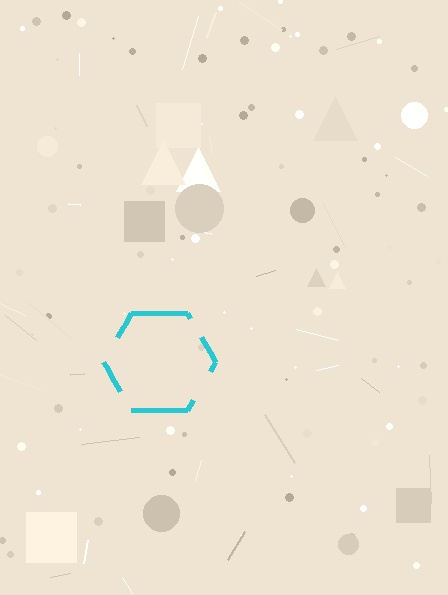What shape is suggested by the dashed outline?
The dashed outline suggests a hexagon.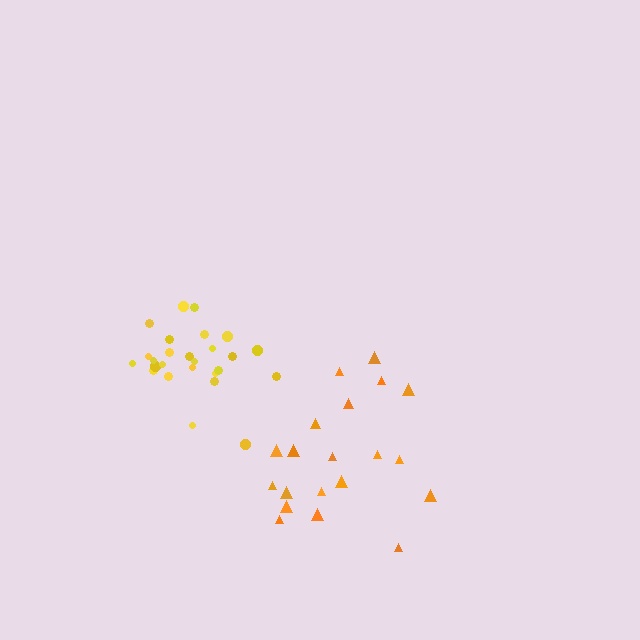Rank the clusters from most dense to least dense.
yellow, orange.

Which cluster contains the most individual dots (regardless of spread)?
Yellow (27).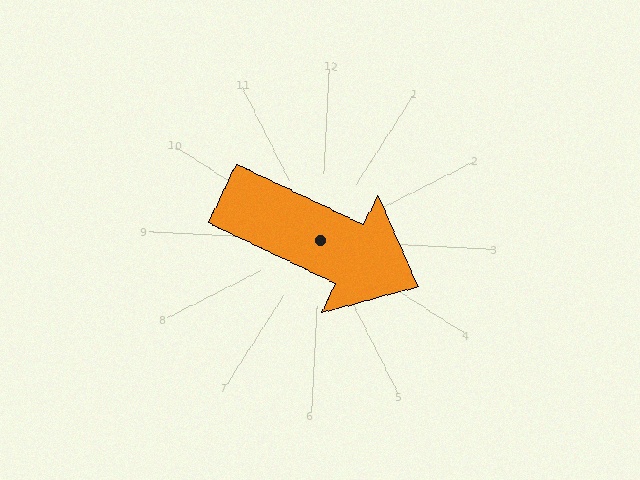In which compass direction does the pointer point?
Southeast.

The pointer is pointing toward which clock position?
Roughly 4 o'clock.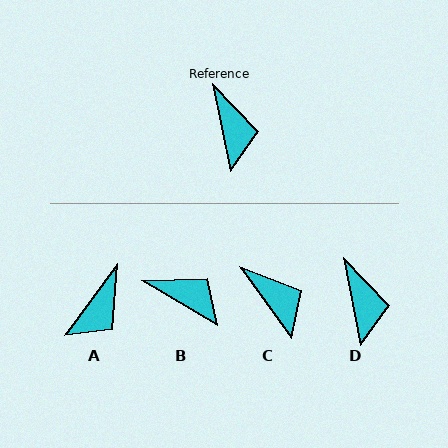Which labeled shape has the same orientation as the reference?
D.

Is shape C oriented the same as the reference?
No, it is off by about 25 degrees.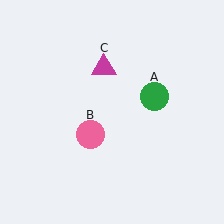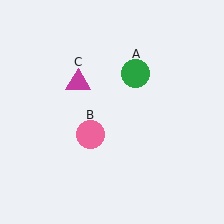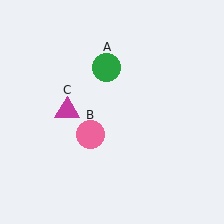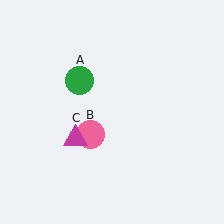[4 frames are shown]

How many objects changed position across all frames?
2 objects changed position: green circle (object A), magenta triangle (object C).